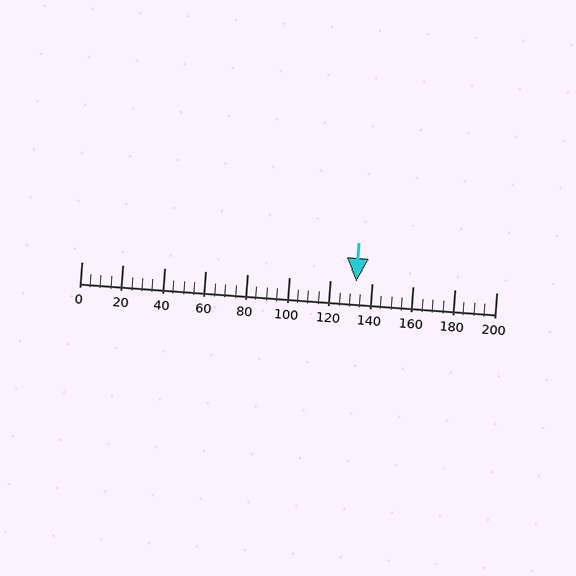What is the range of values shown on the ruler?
The ruler shows values from 0 to 200.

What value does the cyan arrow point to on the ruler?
The cyan arrow points to approximately 132.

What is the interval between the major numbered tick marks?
The major tick marks are spaced 20 units apart.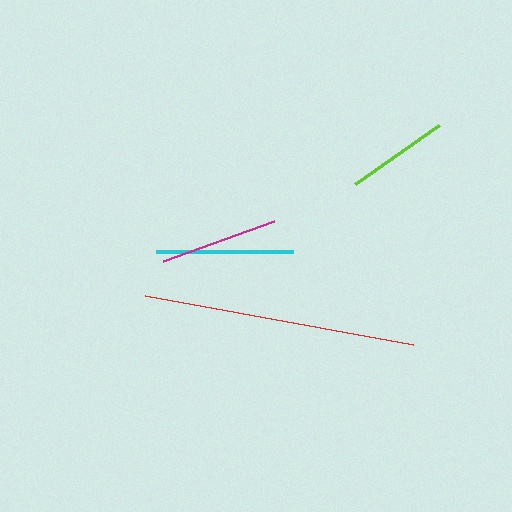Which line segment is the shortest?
The lime line is the shortest at approximately 103 pixels.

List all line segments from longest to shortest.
From longest to shortest: red, cyan, magenta, lime.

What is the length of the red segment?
The red segment is approximately 272 pixels long.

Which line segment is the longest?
The red line is the longest at approximately 272 pixels.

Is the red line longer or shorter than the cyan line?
The red line is longer than the cyan line.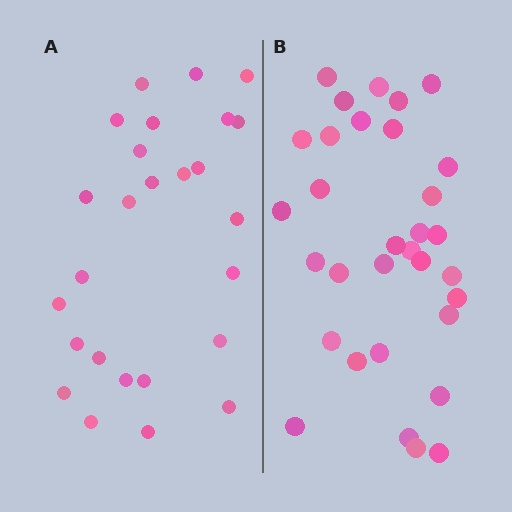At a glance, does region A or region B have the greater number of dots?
Region B (the right region) has more dots.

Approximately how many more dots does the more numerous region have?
Region B has about 6 more dots than region A.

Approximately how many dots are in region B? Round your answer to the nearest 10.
About 30 dots. (The exact count is 32, which rounds to 30.)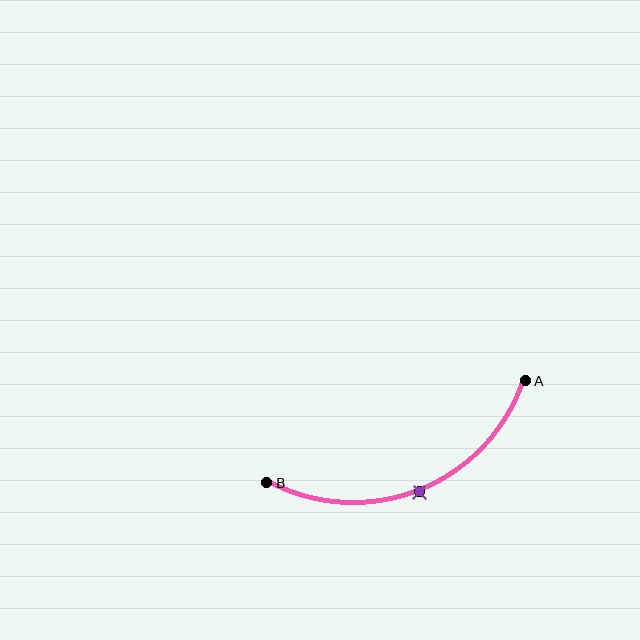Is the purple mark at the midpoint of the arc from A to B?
Yes. The purple mark lies on the arc at equal arc-length from both A and B — it is the arc midpoint.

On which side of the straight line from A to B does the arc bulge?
The arc bulges below the straight line connecting A and B.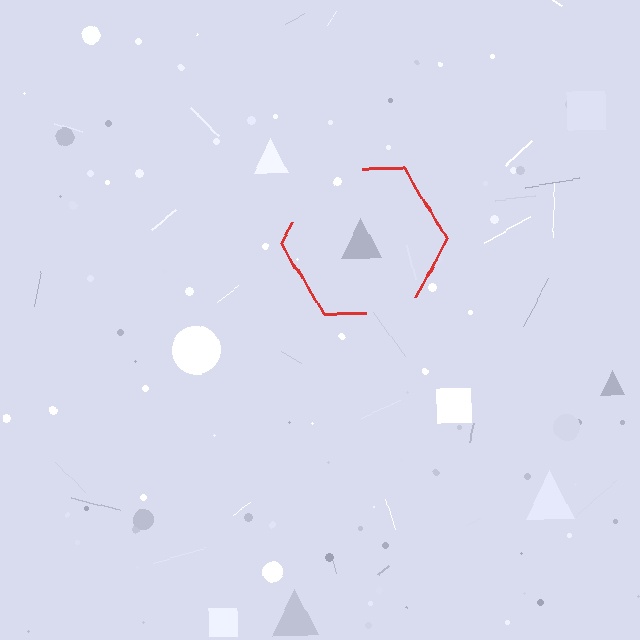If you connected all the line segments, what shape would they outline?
They would outline a hexagon.